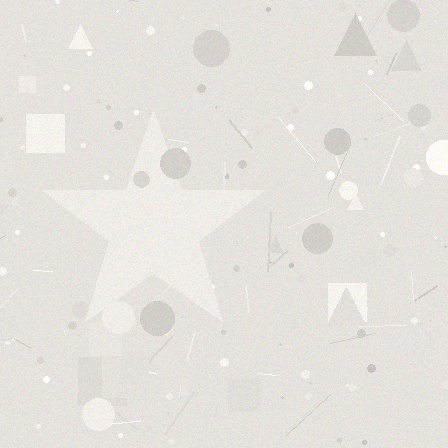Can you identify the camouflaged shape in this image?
The camouflaged shape is a star.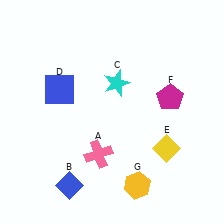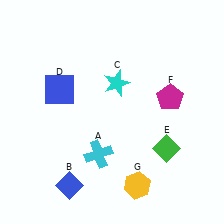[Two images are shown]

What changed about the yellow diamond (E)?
In Image 1, E is yellow. In Image 2, it changed to green.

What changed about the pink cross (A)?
In Image 1, A is pink. In Image 2, it changed to cyan.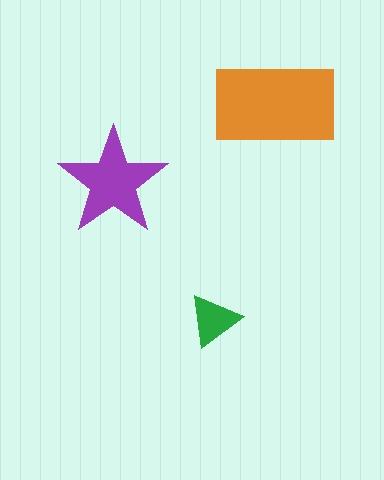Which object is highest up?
The orange rectangle is topmost.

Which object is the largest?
The orange rectangle.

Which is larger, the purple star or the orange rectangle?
The orange rectangle.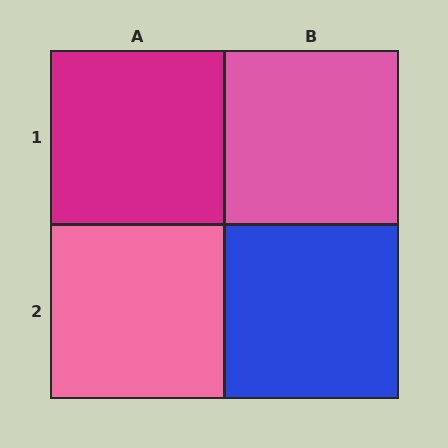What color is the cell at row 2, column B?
Blue.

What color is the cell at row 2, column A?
Pink.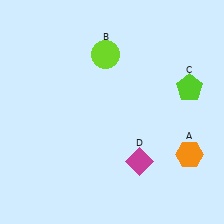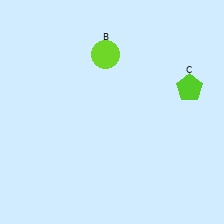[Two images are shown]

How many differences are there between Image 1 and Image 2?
There are 2 differences between the two images.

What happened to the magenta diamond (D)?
The magenta diamond (D) was removed in Image 2. It was in the bottom-right area of Image 1.